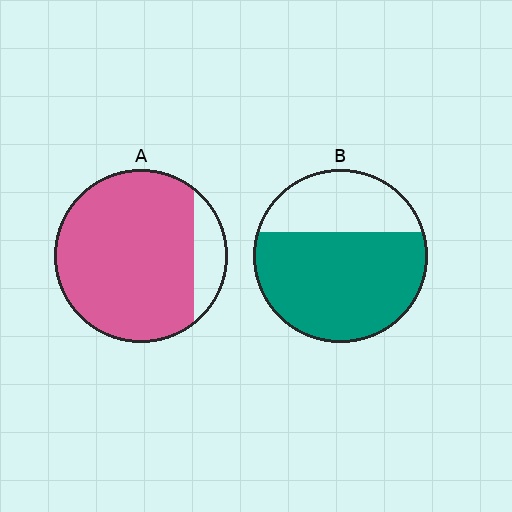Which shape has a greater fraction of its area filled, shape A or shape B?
Shape A.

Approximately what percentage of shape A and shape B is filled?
A is approximately 85% and B is approximately 65%.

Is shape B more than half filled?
Yes.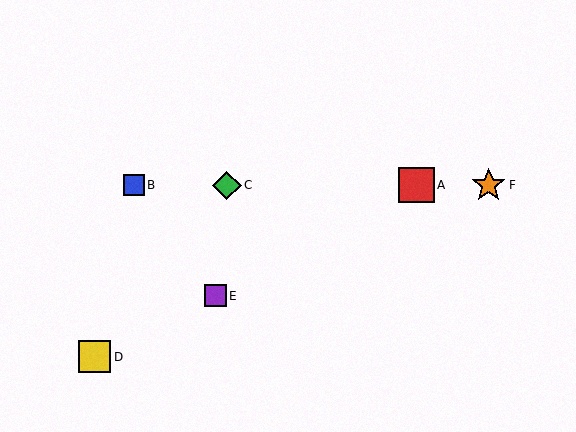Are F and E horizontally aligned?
No, F is at y≈185 and E is at y≈296.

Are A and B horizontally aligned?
Yes, both are at y≈185.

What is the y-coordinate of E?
Object E is at y≈296.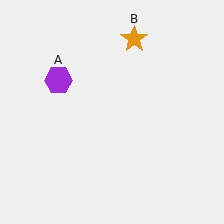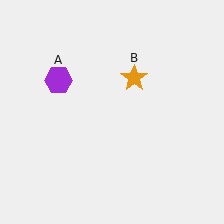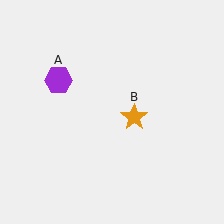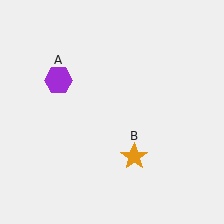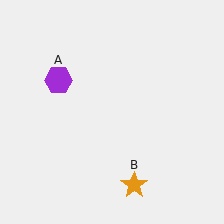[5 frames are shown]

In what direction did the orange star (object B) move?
The orange star (object B) moved down.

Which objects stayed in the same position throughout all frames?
Purple hexagon (object A) remained stationary.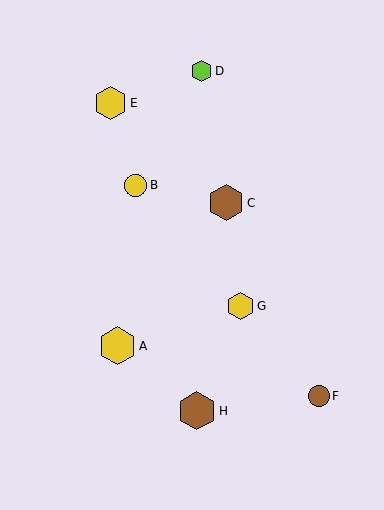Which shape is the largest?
The brown hexagon (labeled H) is the largest.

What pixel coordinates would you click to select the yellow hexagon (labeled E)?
Click at (110, 103) to select the yellow hexagon E.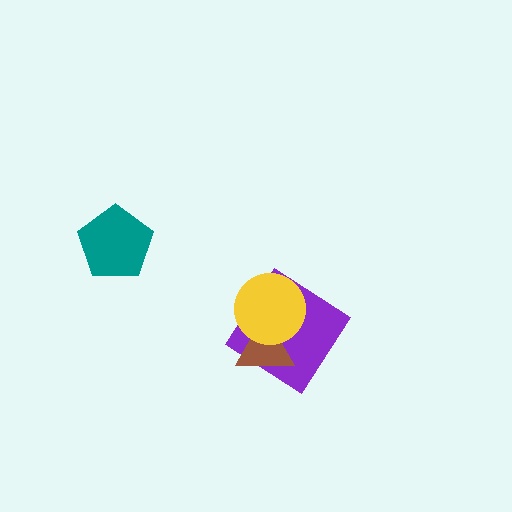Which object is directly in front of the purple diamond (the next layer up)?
The brown triangle is directly in front of the purple diamond.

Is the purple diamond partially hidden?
Yes, it is partially covered by another shape.